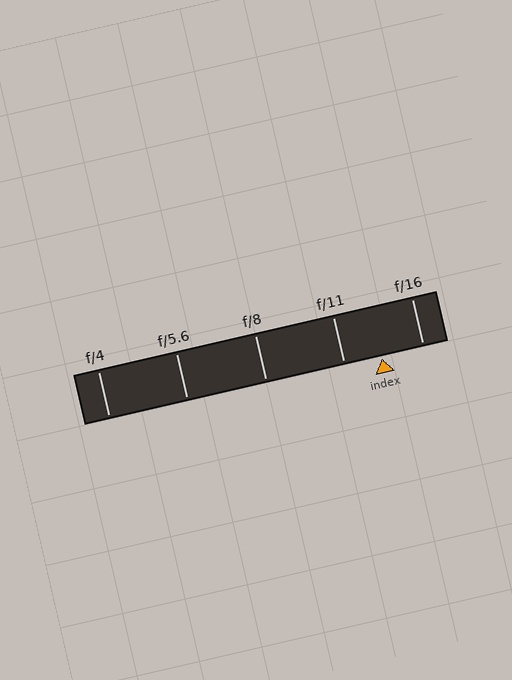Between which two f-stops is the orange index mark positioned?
The index mark is between f/11 and f/16.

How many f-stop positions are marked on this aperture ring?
There are 5 f-stop positions marked.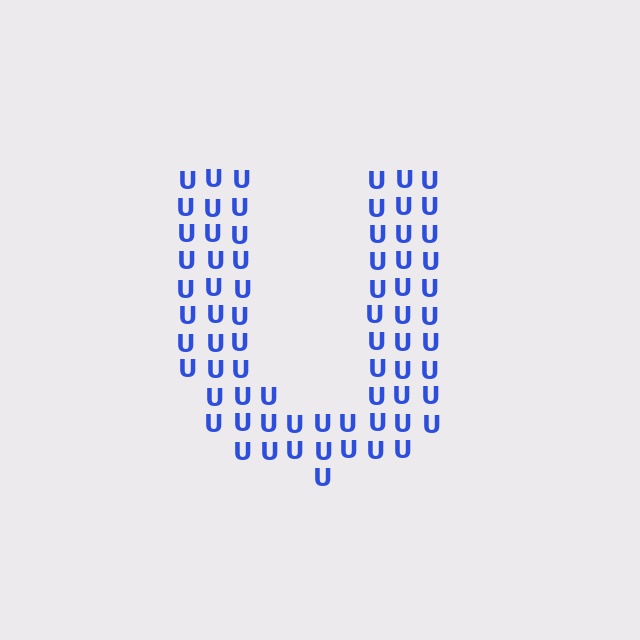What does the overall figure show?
The overall figure shows the letter U.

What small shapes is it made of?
It is made of small letter U's.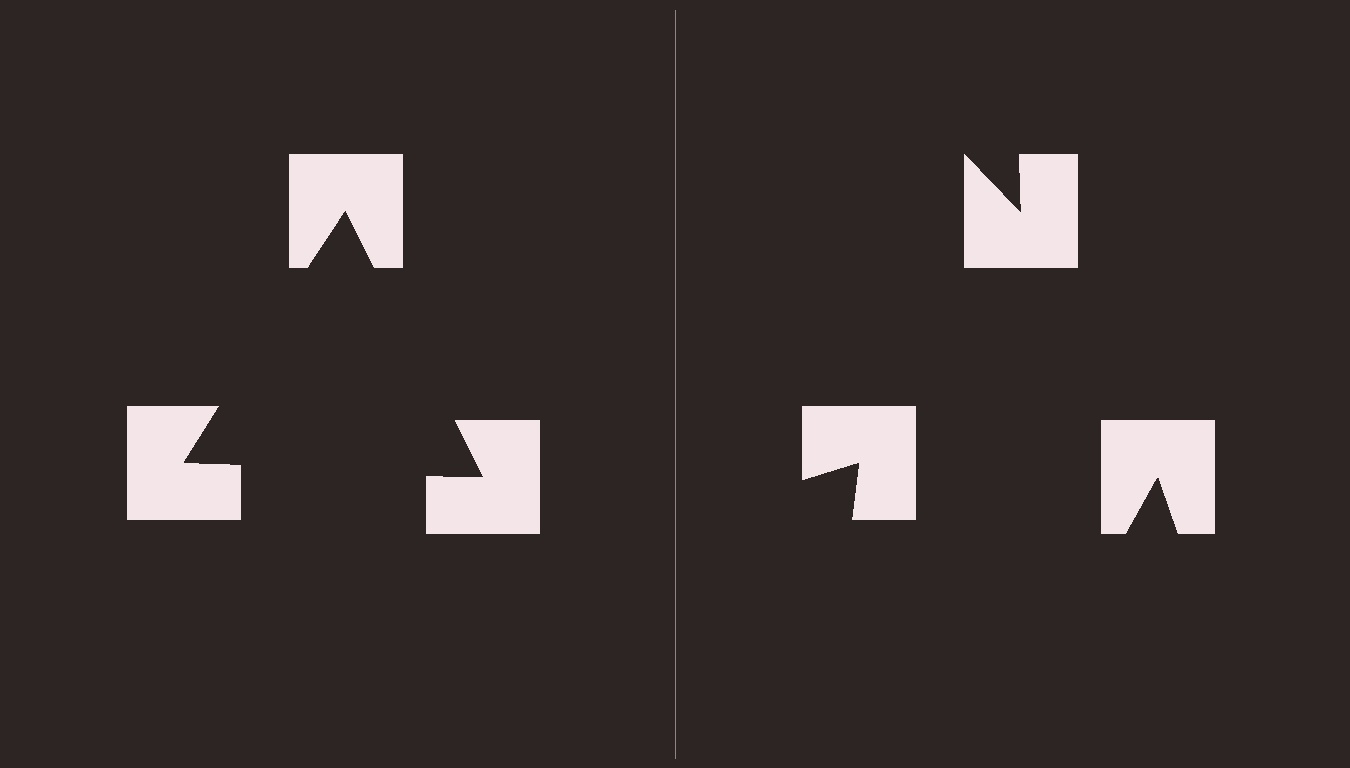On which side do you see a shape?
An illusory triangle appears on the left side. On the right side the wedge cuts are rotated, so no coherent shape forms.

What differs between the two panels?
The notched squares are positioned identically on both sides; only the wedge orientations differ. On the left they align to a triangle; on the right they are misaligned.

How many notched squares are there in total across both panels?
6 — 3 on each side.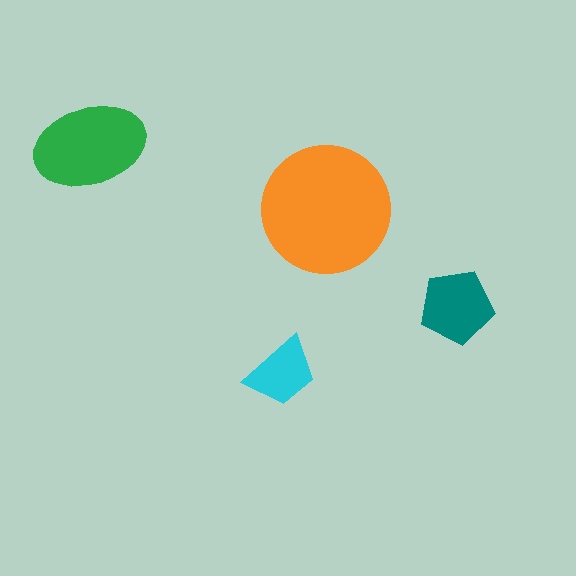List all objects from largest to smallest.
The orange circle, the green ellipse, the teal pentagon, the cyan trapezoid.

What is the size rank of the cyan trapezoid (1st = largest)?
4th.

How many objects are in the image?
There are 4 objects in the image.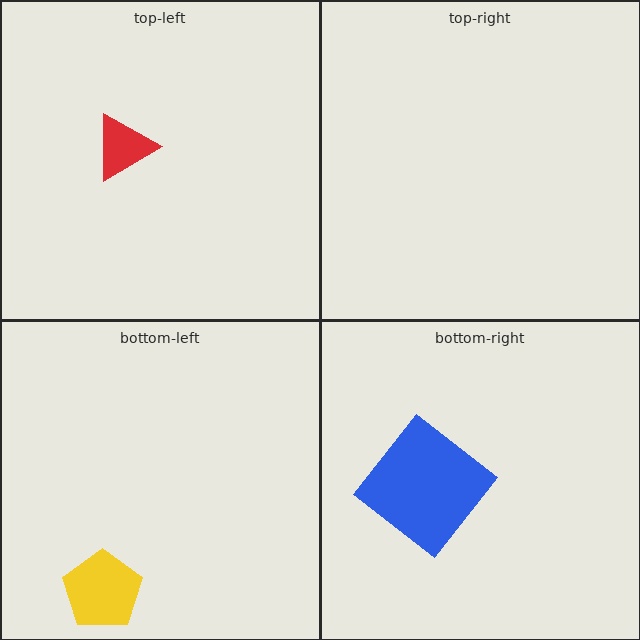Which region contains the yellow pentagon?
The bottom-left region.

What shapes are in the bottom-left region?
The yellow pentagon.